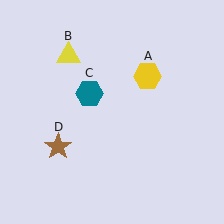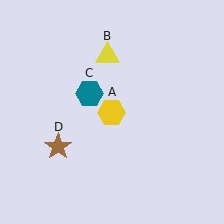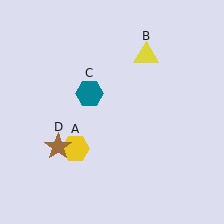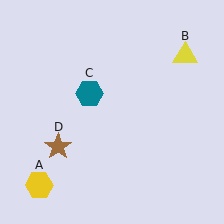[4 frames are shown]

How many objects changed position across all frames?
2 objects changed position: yellow hexagon (object A), yellow triangle (object B).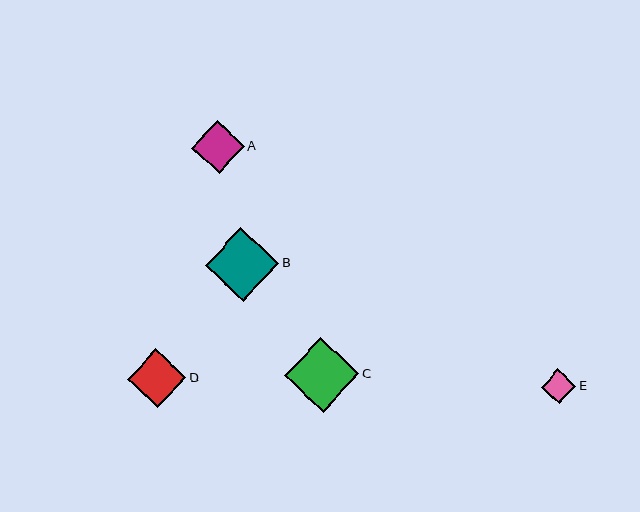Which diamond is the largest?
Diamond C is the largest with a size of approximately 75 pixels.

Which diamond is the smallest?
Diamond E is the smallest with a size of approximately 35 pixels.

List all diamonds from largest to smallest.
From largest to smallest: C, B, D, A, E.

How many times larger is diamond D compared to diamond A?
Diamond D is approximately 1.1 times the size of diamond A.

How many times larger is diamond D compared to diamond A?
Diamond D is approximately 1.1 times the size of diamond A.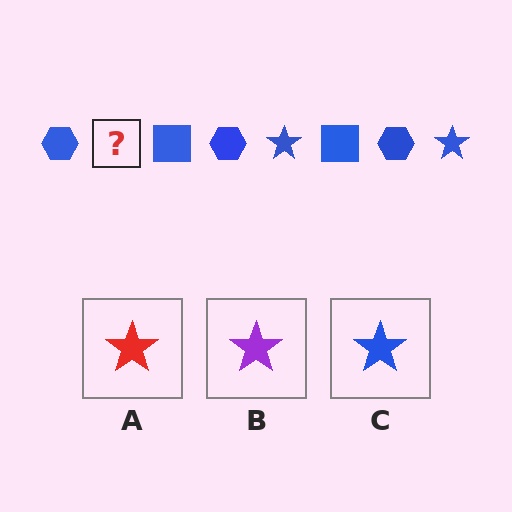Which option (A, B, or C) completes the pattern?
C.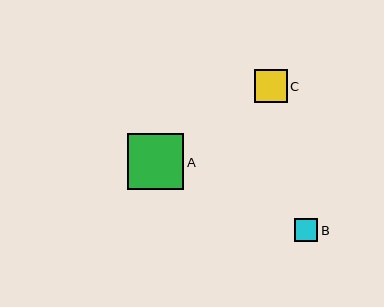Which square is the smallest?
Square B is the smallest with a size of approximately 23 pixels.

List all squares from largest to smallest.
From largest to smallest: A, C, B.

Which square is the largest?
Square A is the largest with a size of approximately 56 pixels.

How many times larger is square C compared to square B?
Square C is approximately 1.4 times the size of square B.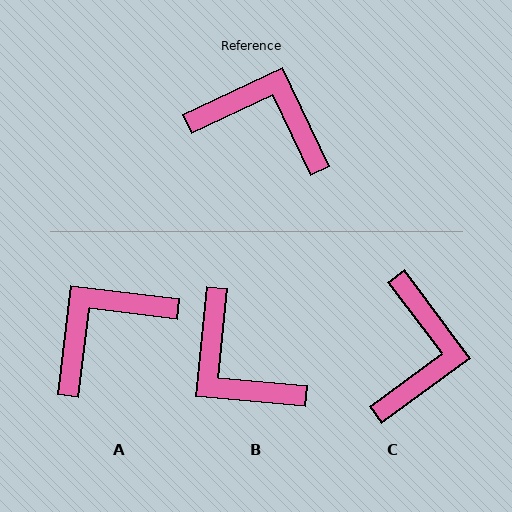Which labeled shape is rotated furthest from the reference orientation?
B, about 149 degrees away.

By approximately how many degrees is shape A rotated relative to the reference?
Approximately 58 degrees counter-clockwise.